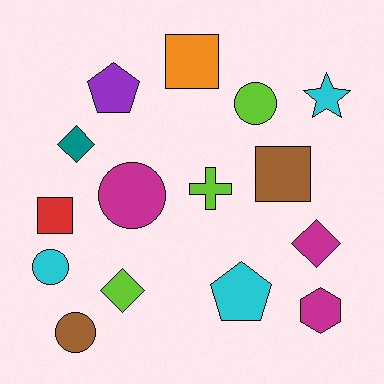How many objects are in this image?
There are 15 objects.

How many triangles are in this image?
There are no triangles.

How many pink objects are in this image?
There are no pink objects.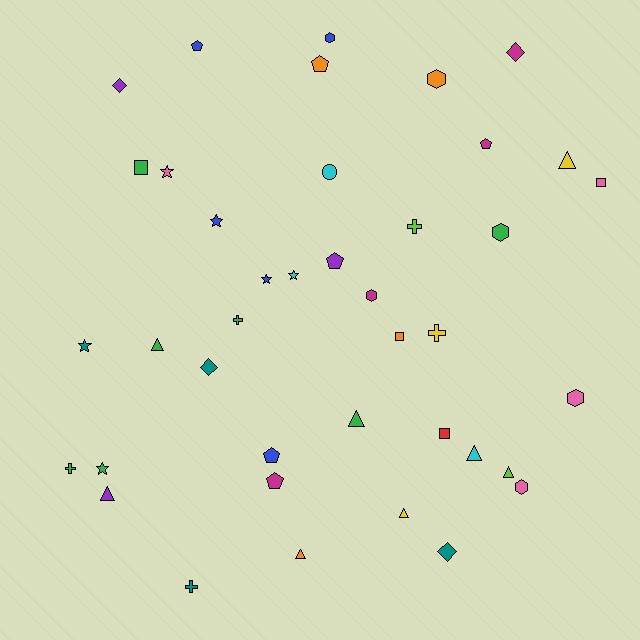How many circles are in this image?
There is 1 circle.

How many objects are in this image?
There are 40 objects.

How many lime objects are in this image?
There are 2 lime objects.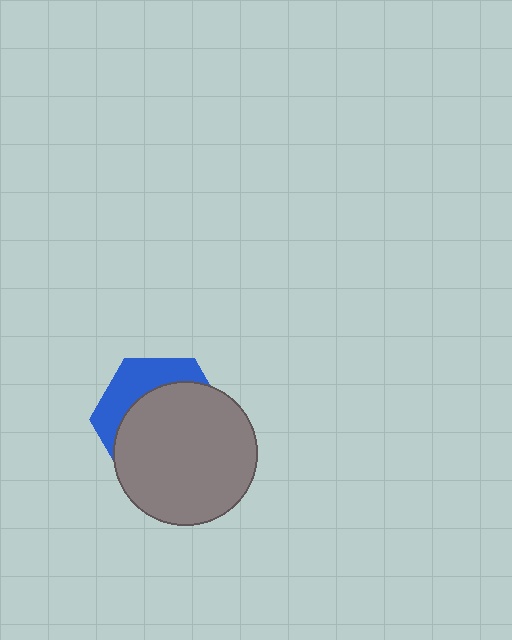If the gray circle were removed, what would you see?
You would see the complete blue hexagon.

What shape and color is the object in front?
The object in front is a gray circle.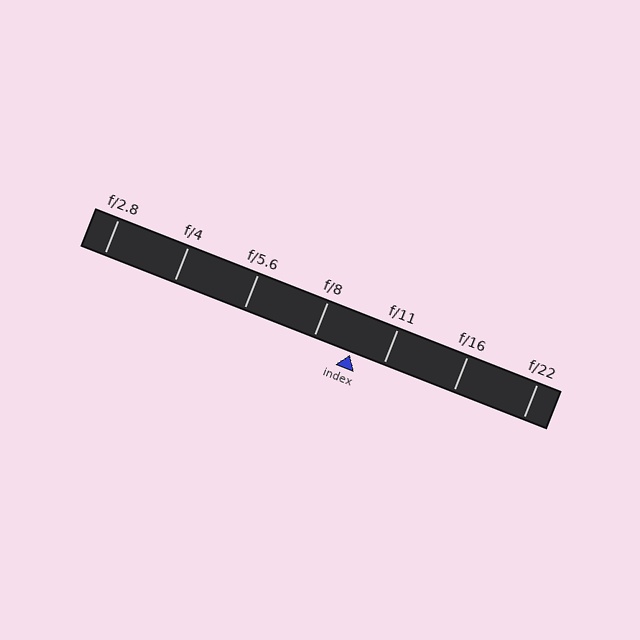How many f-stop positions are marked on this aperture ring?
There are 7 f-stop positions marked.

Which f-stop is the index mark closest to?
The index mark is closest to f/11.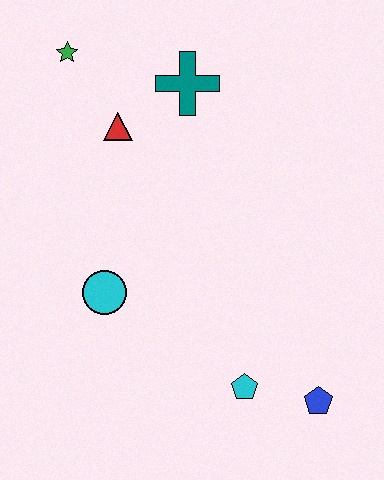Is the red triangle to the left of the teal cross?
Yes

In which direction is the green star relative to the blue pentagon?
The green star is above the blue pentagon.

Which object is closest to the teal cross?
The red triangle is closest to the teal cross.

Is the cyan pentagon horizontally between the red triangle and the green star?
No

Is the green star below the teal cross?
No